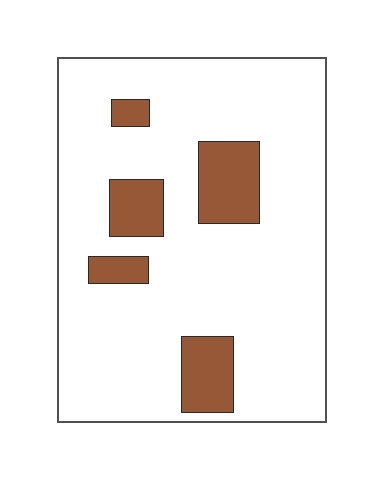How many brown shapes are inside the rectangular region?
5.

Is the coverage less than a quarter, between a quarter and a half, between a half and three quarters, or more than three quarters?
Less than a quarter.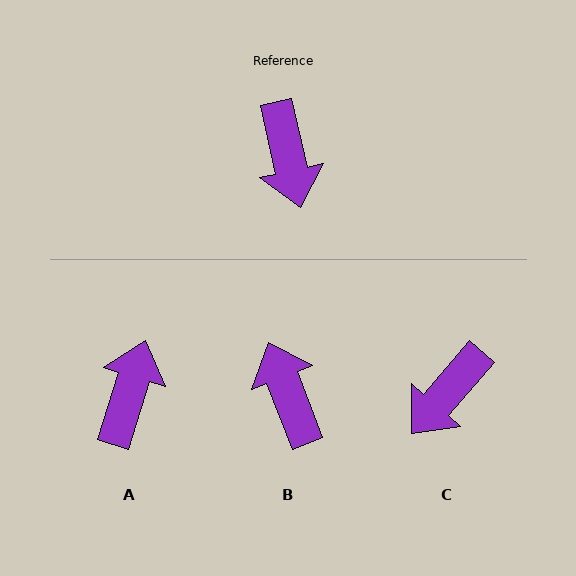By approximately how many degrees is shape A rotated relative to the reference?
Approximately 150 degrees counter-clockwise.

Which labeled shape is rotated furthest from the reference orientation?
B, about 171 degrees away.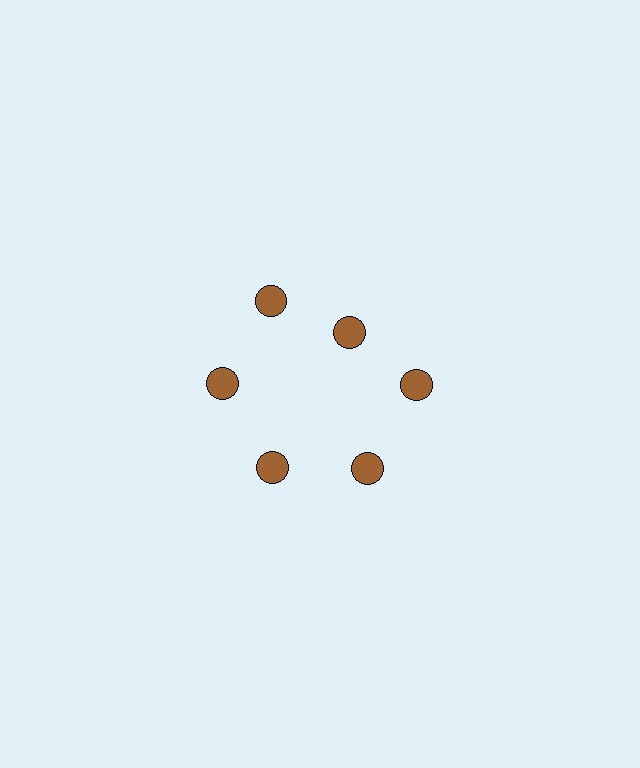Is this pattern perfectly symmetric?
No. The 6 brown circles are arranged in a ring, but one element near the 1 o'clock position is pulled inward toward the center, breaking the 6-fold rotational symmetry.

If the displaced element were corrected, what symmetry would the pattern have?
It would have 6-fold rotational symmetry — the pattern would map onto itself every 60 degrees.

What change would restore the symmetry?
The symmetry would be restored by moving it outward, back onto the ring so that all 6 circles sit at equal angles and equal distance from the center.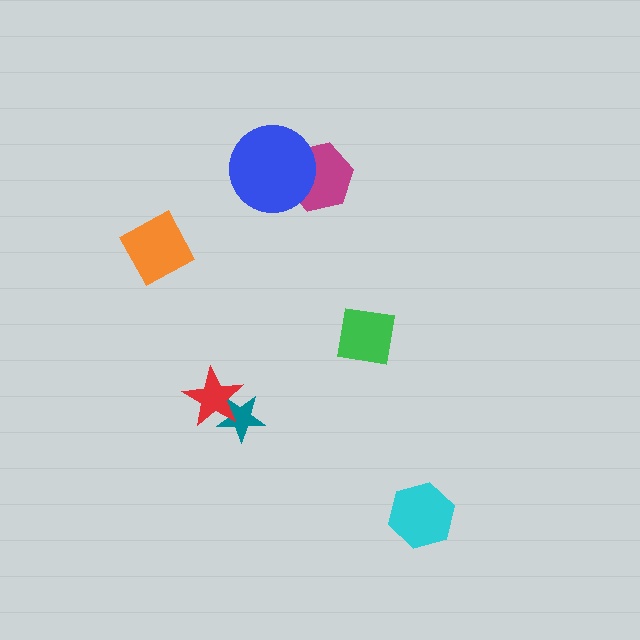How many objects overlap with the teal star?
1 object overlaps with the teal star.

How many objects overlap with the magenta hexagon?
1 object overlaps with the magenta hexagon.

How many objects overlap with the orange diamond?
0 objects overlap with the orange diamond.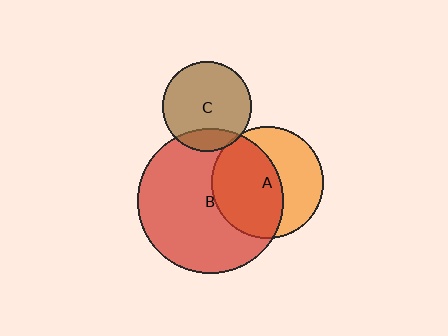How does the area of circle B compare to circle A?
Approximately 1.7 times.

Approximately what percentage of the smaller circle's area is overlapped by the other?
Approximately 55%.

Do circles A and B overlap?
Yes.